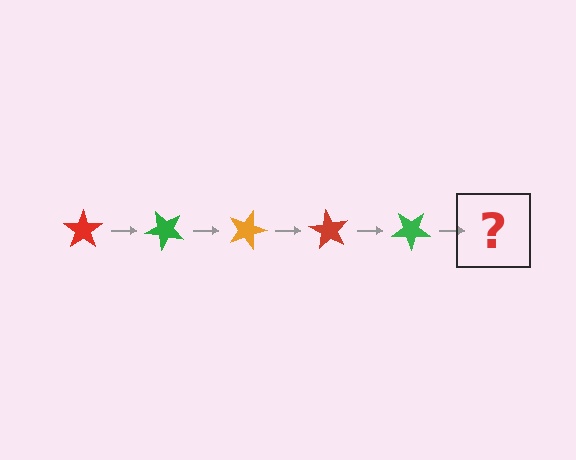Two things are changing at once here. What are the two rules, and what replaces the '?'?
The two rules are that it rotates 45 degrees each step and the color cycles through red, green, and orange. The '?' should be an orange star, rotated 225 degrees from the start.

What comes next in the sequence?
The next element should be an orange star, rotated 225 degrees from the start.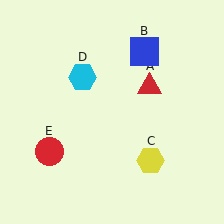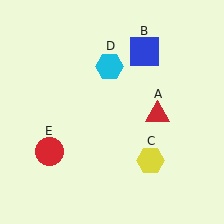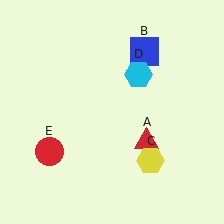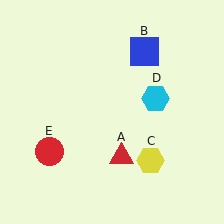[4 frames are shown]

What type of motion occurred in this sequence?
The red triangle (object A), cyan hexagon (object D) rotated clockwise around the center of the scene.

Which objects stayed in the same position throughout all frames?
Blue square (object B) and yellow hexagon (object C) and red circle (object E) remained stationary.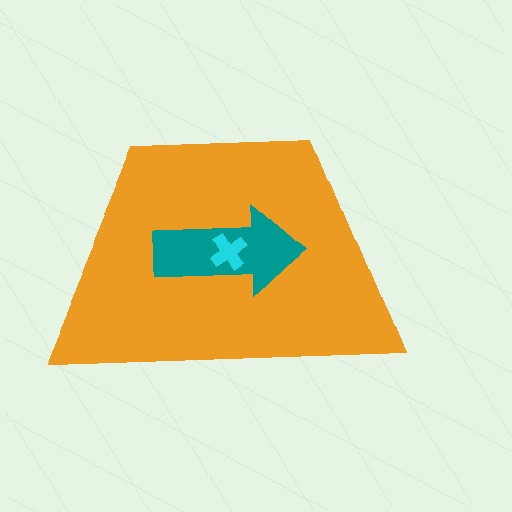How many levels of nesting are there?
3.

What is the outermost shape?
The orange trapezoid.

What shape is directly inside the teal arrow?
The cyan cross.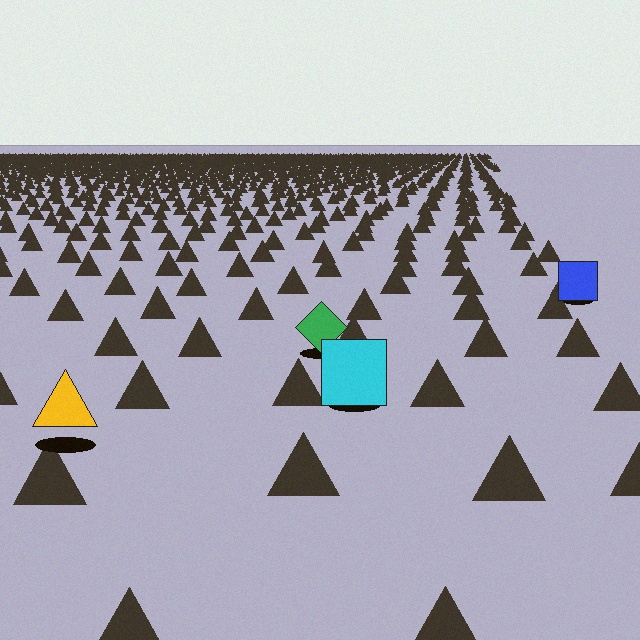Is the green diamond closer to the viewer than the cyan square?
No. The cyan square is closer — you can tell from the texture gradient: the ground texture is coarser near it.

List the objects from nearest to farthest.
From nearest to farthest: the yellow triangle, the cyan square, the green diamond, the blue square.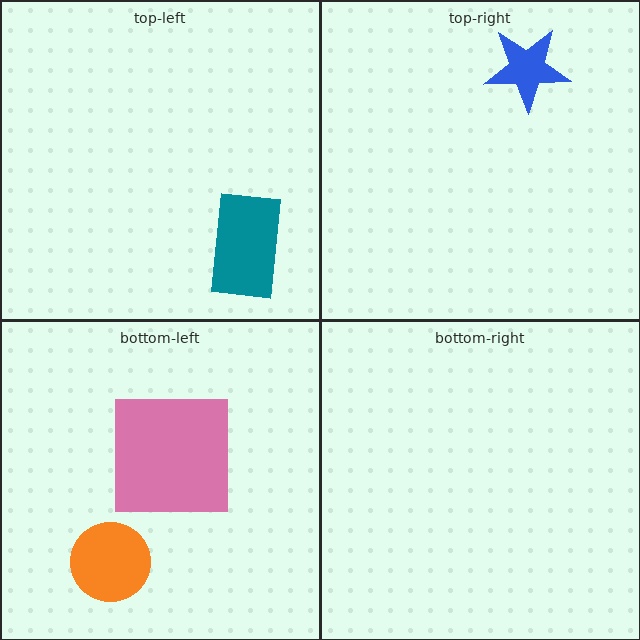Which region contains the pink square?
The bottom-left region.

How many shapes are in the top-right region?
1.